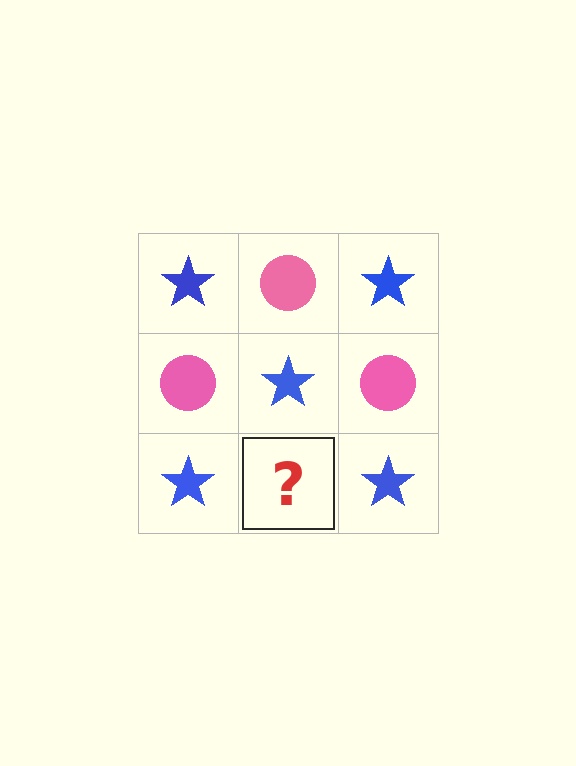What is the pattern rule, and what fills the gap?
The rule is that it alternates blue star and pink circle in a checkerboard pattern. The gap should be filled with a pink circle.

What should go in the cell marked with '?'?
The missing cell should contain a pink circle.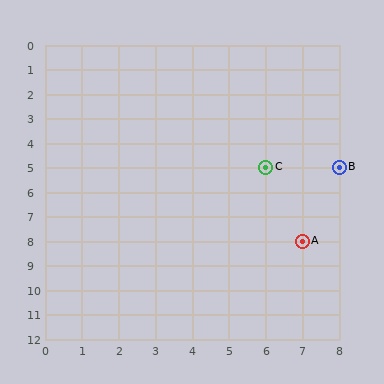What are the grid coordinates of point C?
Point C is at grid coordinates (6, 5).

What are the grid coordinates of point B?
Point B is at grid coordinates (8, 5).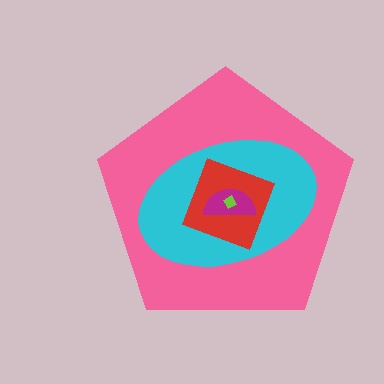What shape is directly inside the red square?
The magenta semicircle.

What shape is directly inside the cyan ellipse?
The red square.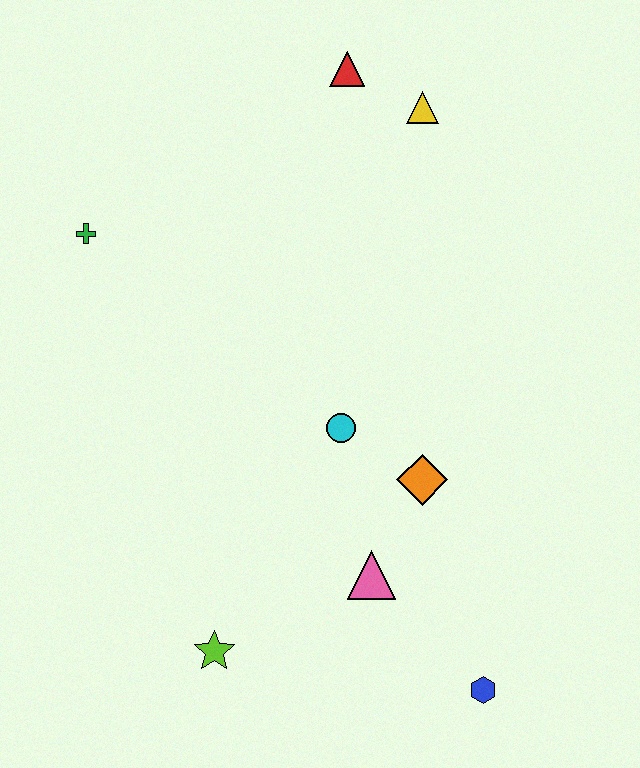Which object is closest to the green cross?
The red triangle is closest to the green cross.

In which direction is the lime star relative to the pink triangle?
The lime star is to the left of the pink triangle.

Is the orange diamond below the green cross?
Yes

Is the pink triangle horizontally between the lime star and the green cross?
No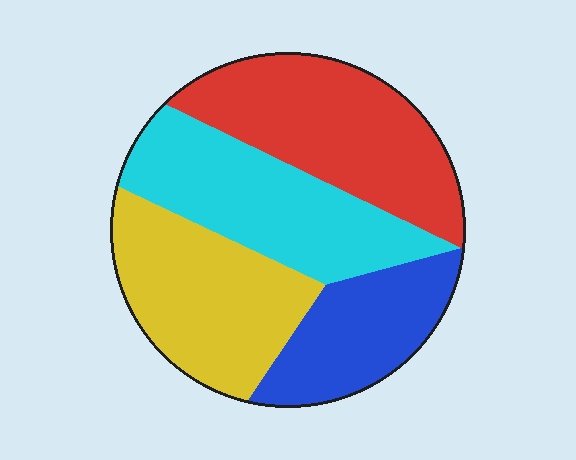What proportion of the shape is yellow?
Yellow takes up about one quarter (1/4) of the shape.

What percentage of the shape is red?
Red covers about 30% of the shape.